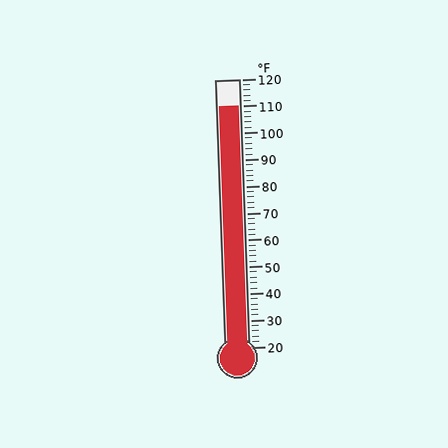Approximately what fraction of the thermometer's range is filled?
The thermometer is filled to approximately 90% of its range.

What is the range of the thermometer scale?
The thermometer scale ranges from 20°F to 120°F.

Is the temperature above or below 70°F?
The temperature is above 70°F.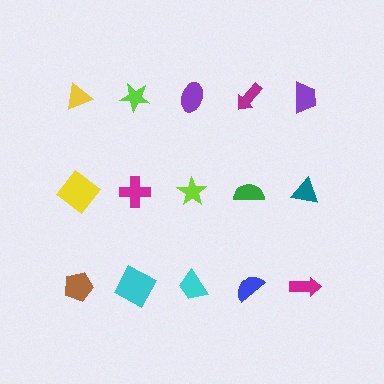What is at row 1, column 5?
A purple trapezoid.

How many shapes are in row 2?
5 shapes.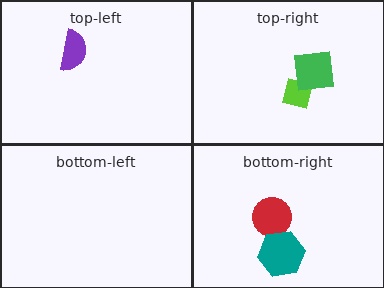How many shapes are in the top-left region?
1.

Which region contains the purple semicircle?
The top-left region.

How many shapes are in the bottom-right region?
2.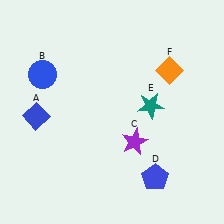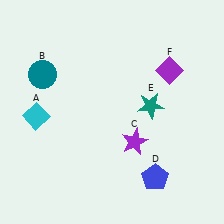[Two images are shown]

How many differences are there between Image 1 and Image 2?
There are 3 differences between the two images.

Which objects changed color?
A changed from blue to cyan. B changed from blue to teal. F changed from orange to purple.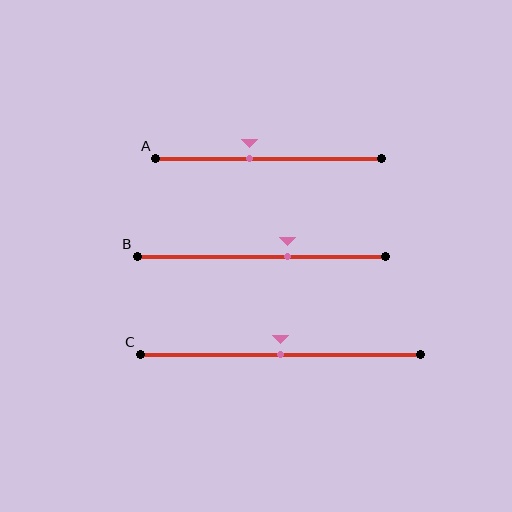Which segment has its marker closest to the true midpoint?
Segment C has its marker closest to the true midpoint.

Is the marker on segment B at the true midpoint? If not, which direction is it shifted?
No, the marker on segment B is shifted to the right by about 11% of the segment length.